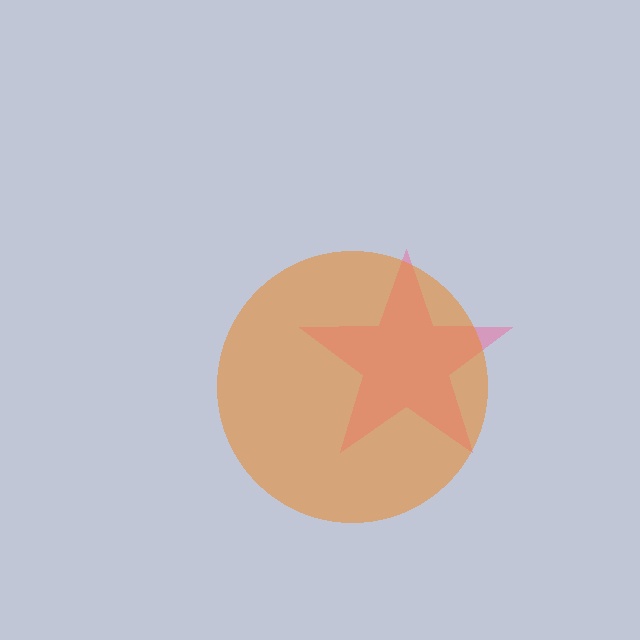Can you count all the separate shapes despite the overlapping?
Yes, there are 2 separate shapes.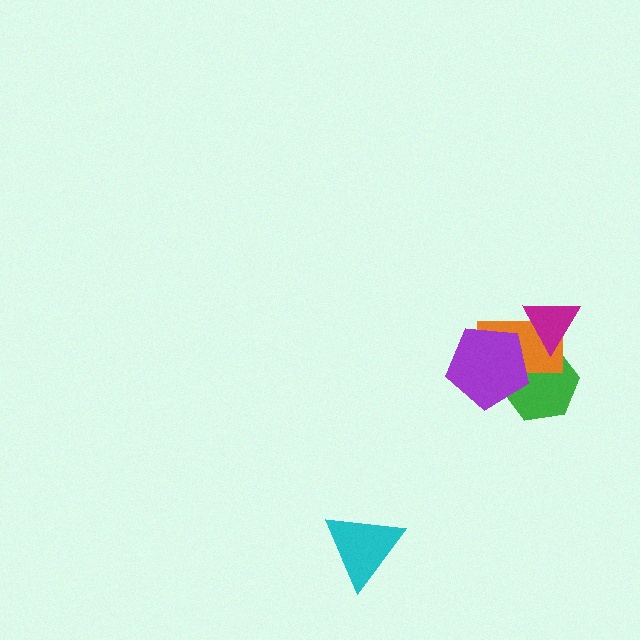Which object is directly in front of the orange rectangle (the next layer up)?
The purple pentagon is directly in front of the orange rectangle.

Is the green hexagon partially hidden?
Yes, it is partially covered by another shape.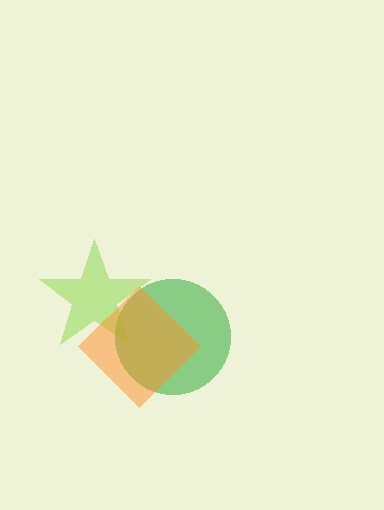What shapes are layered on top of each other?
The layered shapes are: a green circle, a lime star, an orange diamond.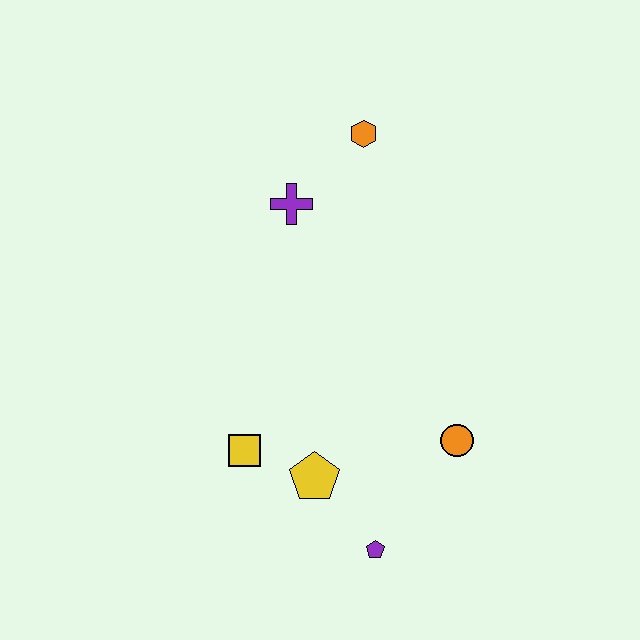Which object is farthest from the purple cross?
The purple pentagon is farthest from the purple cross.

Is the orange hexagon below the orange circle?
No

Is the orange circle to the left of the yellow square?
No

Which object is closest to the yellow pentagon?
The yellow square is closest to the yellow pentagon.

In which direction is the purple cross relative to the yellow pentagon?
The purple cross is above the yellow pentagon.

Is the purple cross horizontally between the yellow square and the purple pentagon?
Yes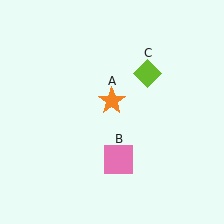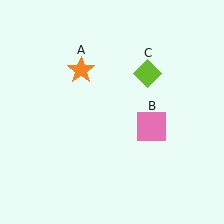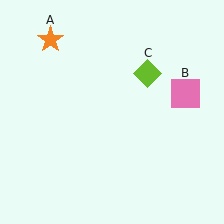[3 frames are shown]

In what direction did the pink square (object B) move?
The pink square (object B) moved up and to the right.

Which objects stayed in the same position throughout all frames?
Lime diamond (object C) remained stationary.